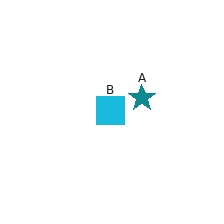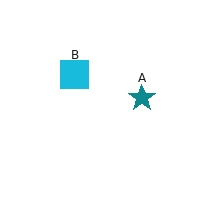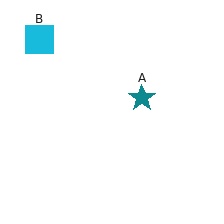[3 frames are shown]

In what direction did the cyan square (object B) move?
The cyan square (object B) moved up and to the left.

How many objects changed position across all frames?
1 object changed position: cyan square (object B).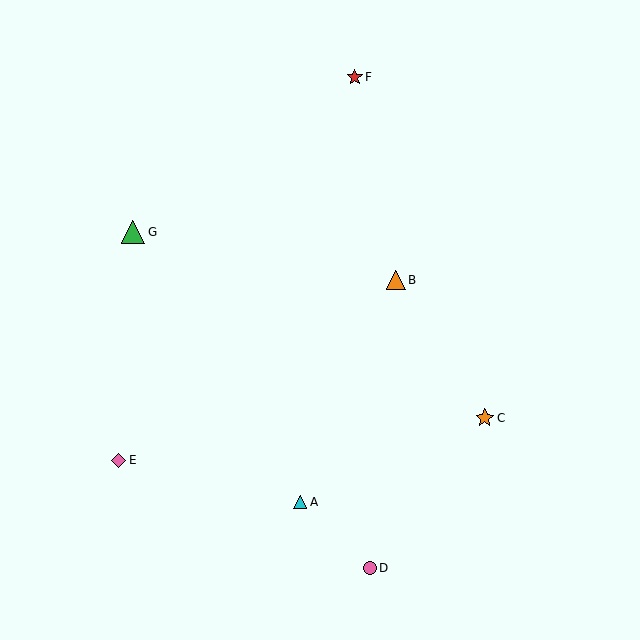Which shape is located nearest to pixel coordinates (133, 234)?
The green triangle (labeled G) at (133, 232) is nearest to that location.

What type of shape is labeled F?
Shape F is a red star.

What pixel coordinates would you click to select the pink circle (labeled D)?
Click at (370, 568) to select the pink circle D.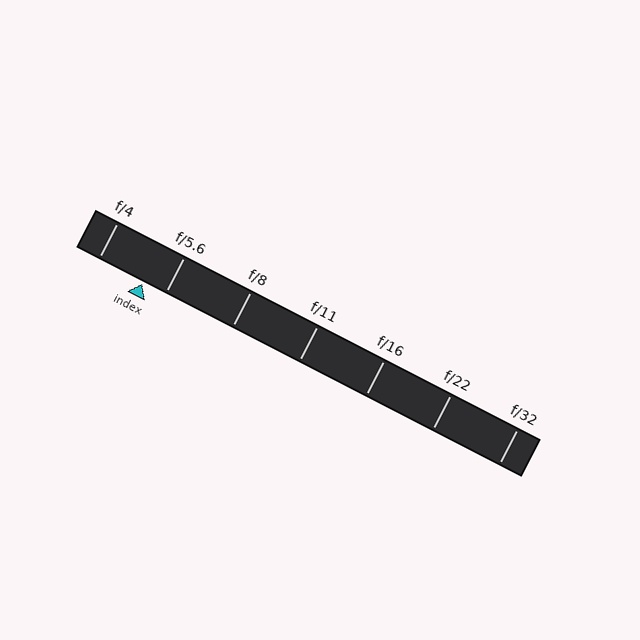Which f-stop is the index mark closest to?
The index mark is closest to f/5.6.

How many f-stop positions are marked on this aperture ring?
There are 7 f-stop positions marked.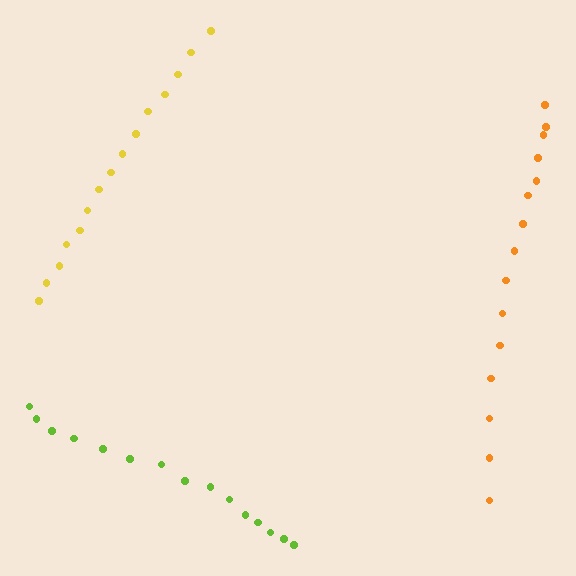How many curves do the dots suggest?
There are 3 distinct paths.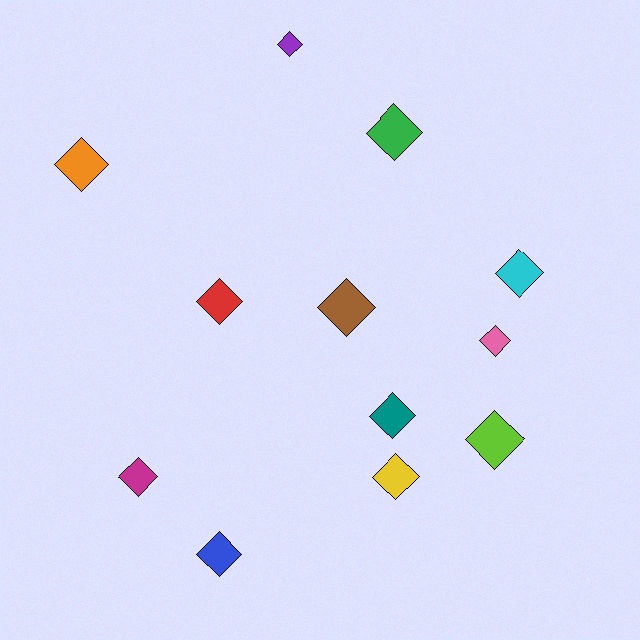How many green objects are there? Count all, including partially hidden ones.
There is 1 green object.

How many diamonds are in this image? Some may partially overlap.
There are 12 diamonds.